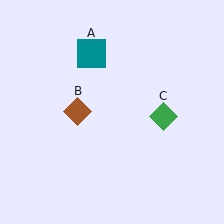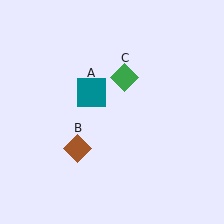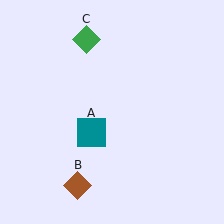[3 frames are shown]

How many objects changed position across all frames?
3 objects changed position: teal square (object A), brown diamond (object B), green diamond (object C).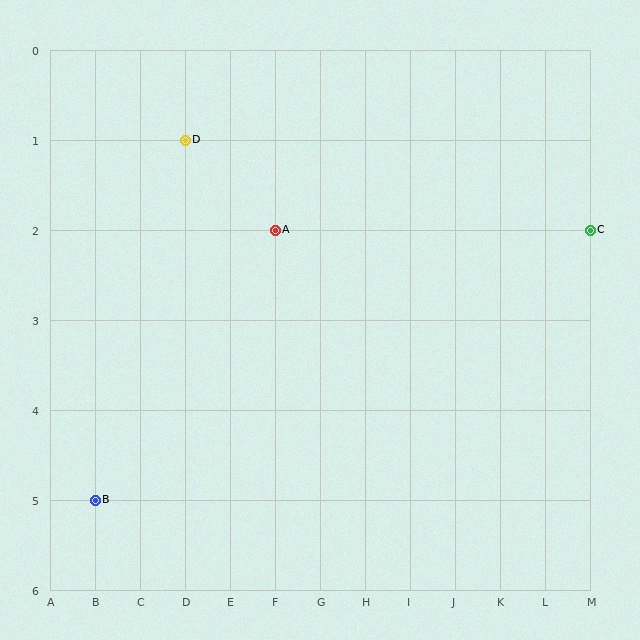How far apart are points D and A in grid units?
Points D and A are 2 columns and 1 row apart (about 2.2 grid units diagonally).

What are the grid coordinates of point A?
Point A is at grid coordinates (F, 2).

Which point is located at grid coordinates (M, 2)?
Point C is at (M, 2).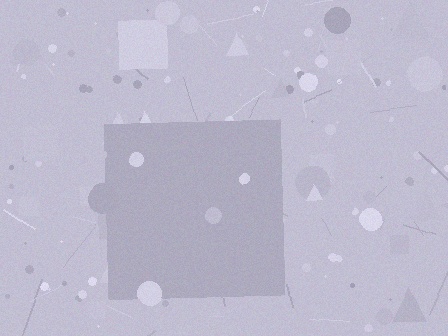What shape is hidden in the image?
A square is hidden in the image.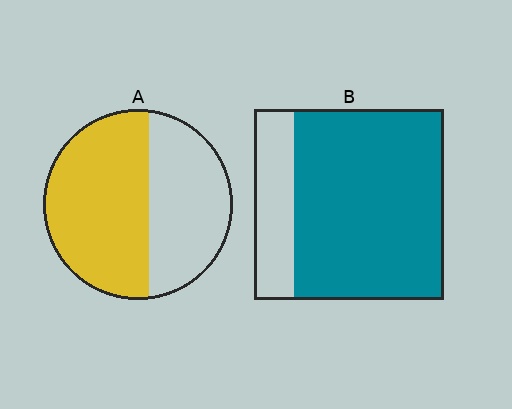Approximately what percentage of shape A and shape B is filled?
A is approximately 55% and B is approximately 80%.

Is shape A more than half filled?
Yes.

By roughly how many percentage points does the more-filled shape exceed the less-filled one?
By roughly 20 percentage points (B over A).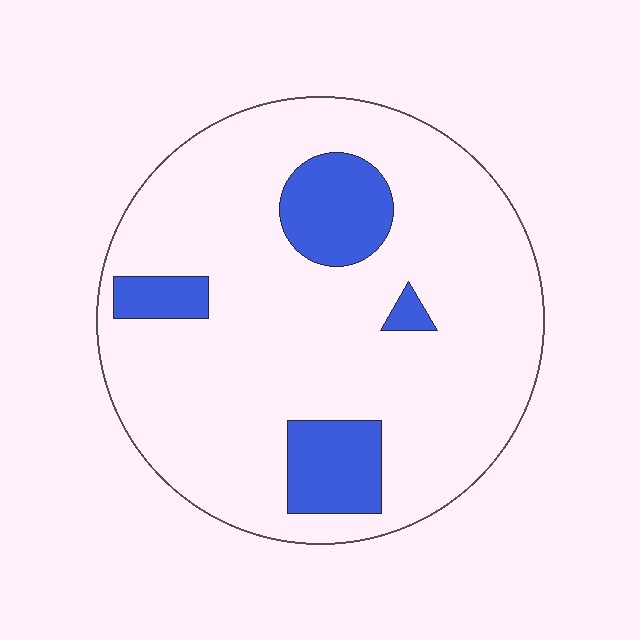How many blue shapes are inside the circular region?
4.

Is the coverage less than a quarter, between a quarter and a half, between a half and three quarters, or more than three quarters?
Less than a quarter.